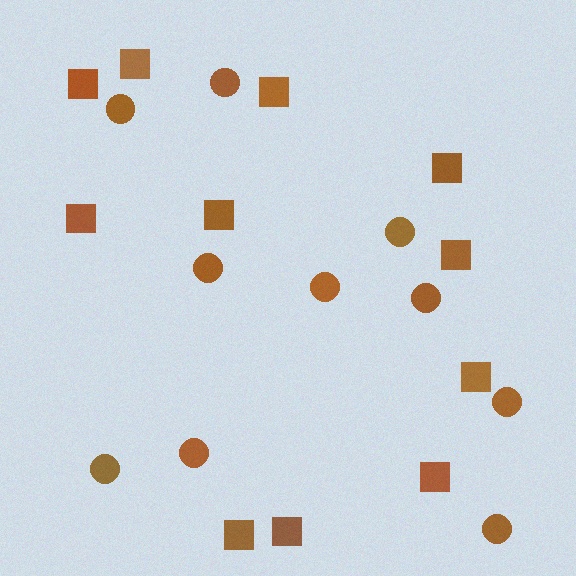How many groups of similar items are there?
There are 2 groups: one group of circles (10) and one group of squares (11).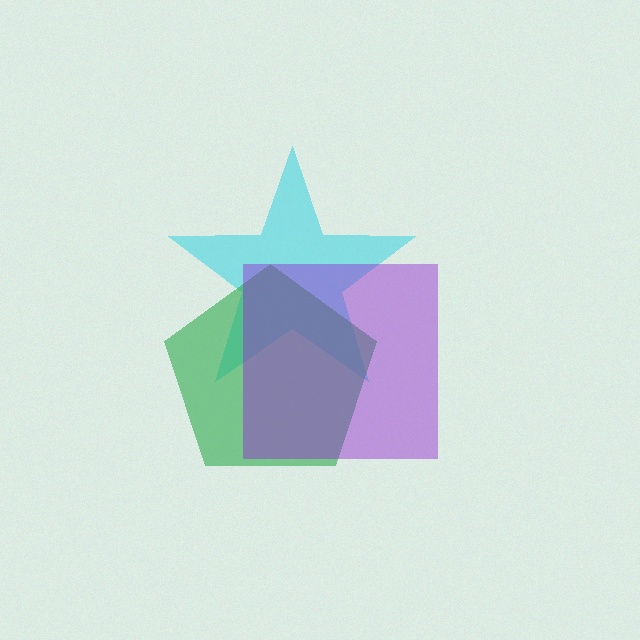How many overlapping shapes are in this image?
There are 3 overlapping shapes in the image.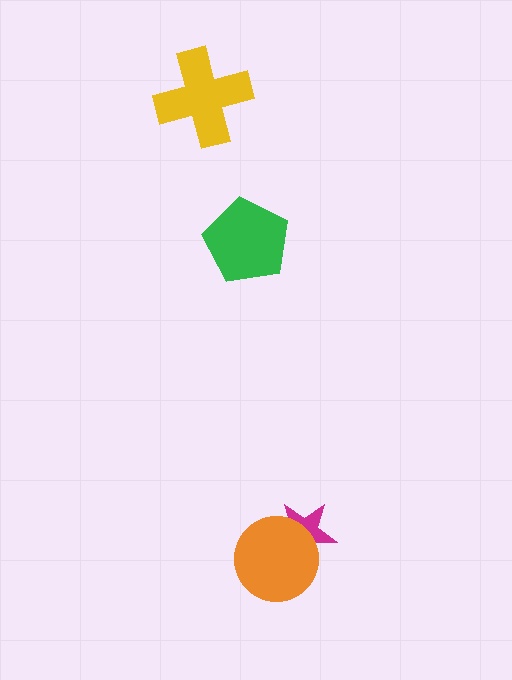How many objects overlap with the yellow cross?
0 objects overlap with the yellow cross.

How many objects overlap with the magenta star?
1 object overlaps with the magenta star.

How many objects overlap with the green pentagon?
0 objects overlap with the green pentagon.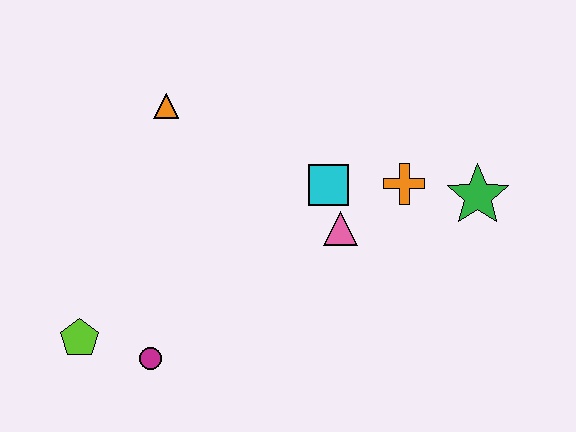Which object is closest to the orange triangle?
The cyan square is closest to the orange triangle.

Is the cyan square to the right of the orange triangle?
Yes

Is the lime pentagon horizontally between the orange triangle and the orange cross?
No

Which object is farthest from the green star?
The lime pentagon is farthest from the green star.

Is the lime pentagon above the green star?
No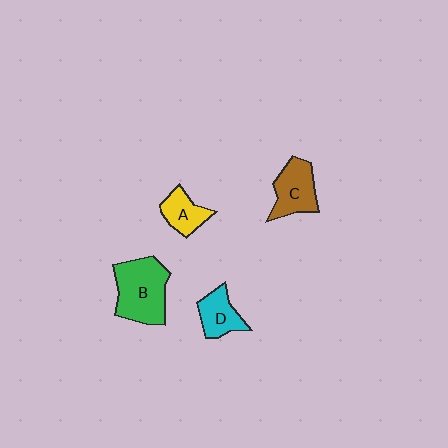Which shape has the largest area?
Shape B (green).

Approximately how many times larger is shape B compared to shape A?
Approximately 2.0 times.